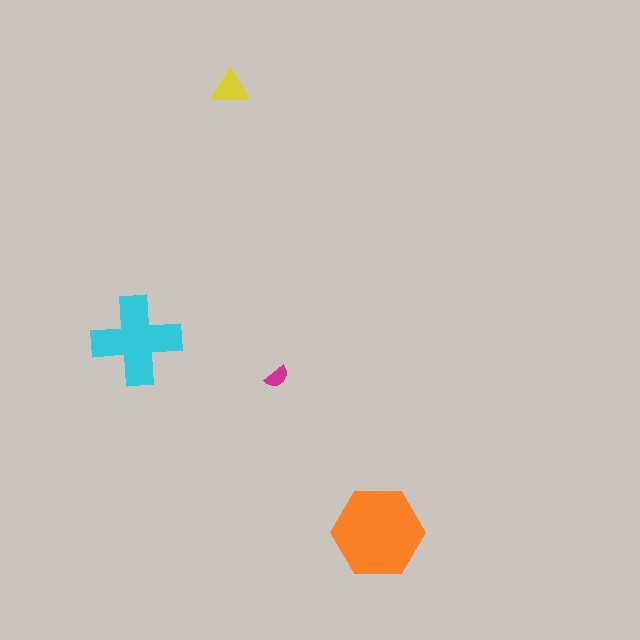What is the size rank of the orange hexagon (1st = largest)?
1st.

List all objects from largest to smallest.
The orange hexagon, the cyan cross, the yellow triangle, the magenta semicircle.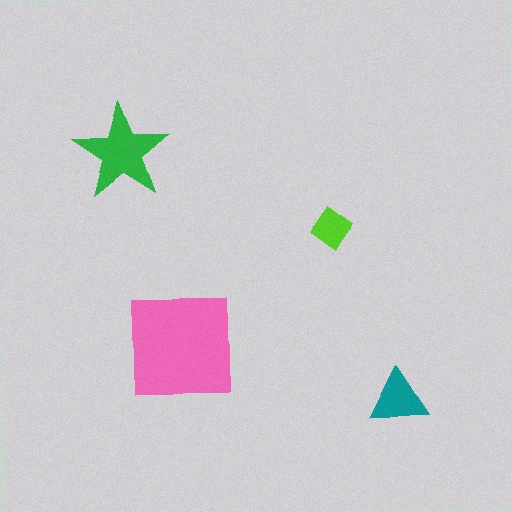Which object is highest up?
The green star is topmost.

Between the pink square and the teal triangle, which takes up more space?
The pink square.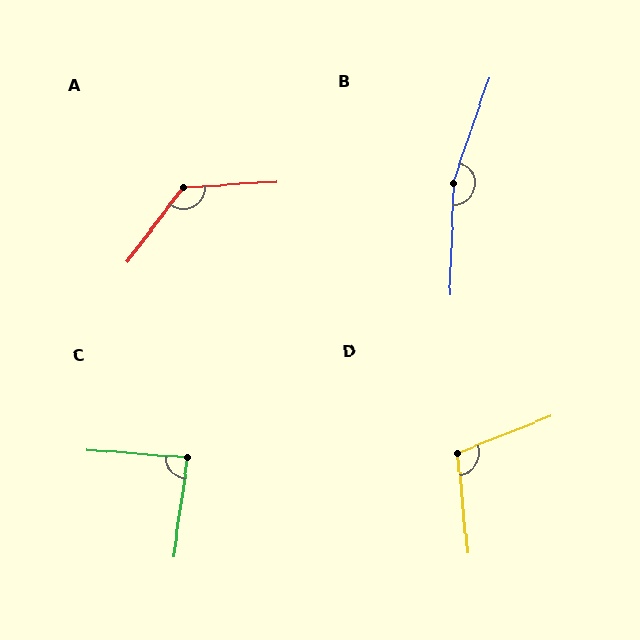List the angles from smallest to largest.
C (87°), D (106°), A (131°), B (163°).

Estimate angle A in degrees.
Approximately 131 degrees.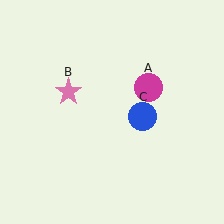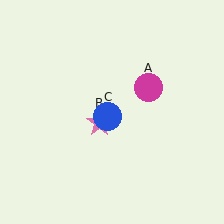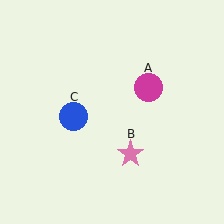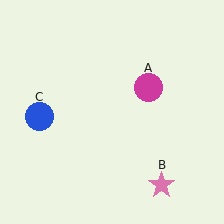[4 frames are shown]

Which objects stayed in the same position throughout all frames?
Magenta circle (object A) remained stationary.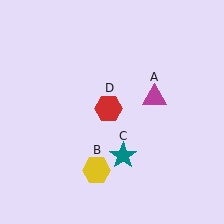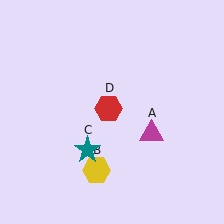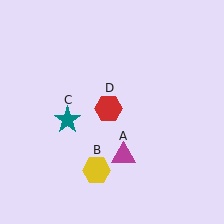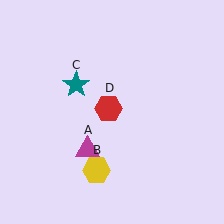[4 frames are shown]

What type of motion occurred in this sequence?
The magenta triangle (object A), teal star (object C) rotated clockwise around the center of the scene.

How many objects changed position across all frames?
2 objects changed position: magenta triangle (object A), teal star (object C).